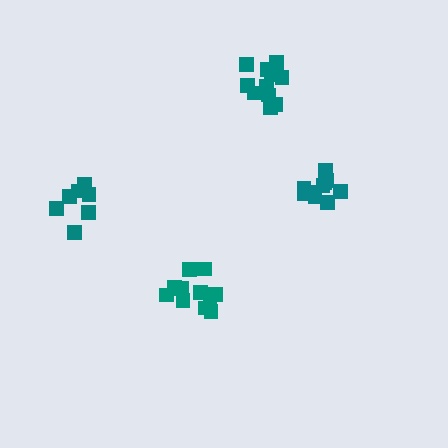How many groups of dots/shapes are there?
There are 4 groups.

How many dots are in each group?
Group 1: 7 dots, Group 2: 12 dots, Group 3: 11 dots, Group 4: 10 dots (40 total).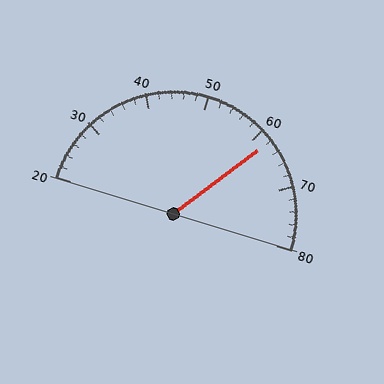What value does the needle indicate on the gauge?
The needle indicates approximately 62.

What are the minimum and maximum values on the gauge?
The gauge ranges from 20 to 80.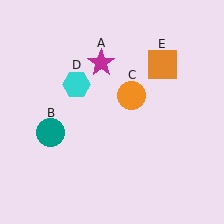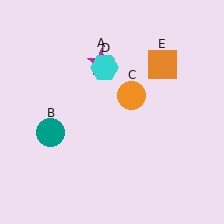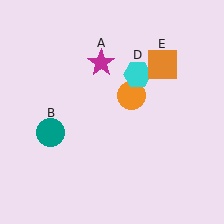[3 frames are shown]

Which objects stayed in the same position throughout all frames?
Magenta star (object A) and teal circle (object B) and orange circle (object C) and orange square (object E) remained stationary.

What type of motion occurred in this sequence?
The cyan hexagon (object D) rotated clockwise around the center of the scene.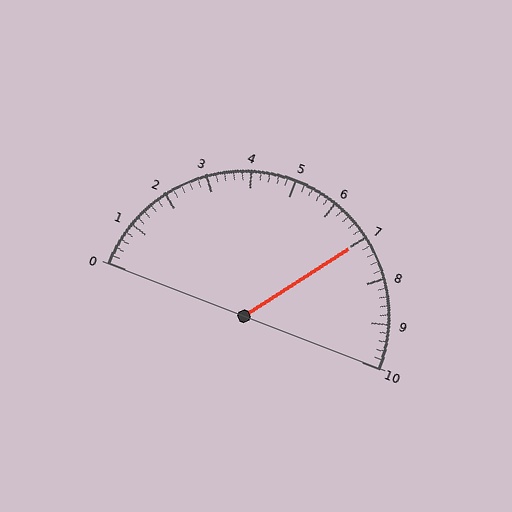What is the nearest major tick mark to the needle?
The nearest major tick mark is 7.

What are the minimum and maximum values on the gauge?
The gauge ranges from 0 to 10.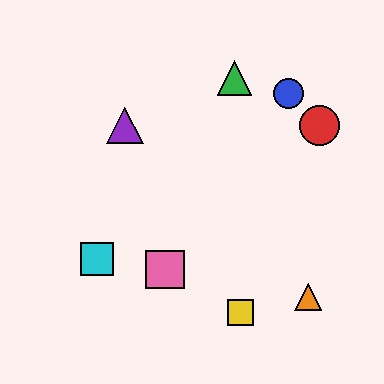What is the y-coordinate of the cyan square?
The cyan square is at y≈259.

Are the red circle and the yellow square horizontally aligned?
No, the red circle is at y≈126 and the yellow square is at y≈313.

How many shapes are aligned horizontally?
2 shapes (the red circle, the purple triangle) are aligned horizontally.